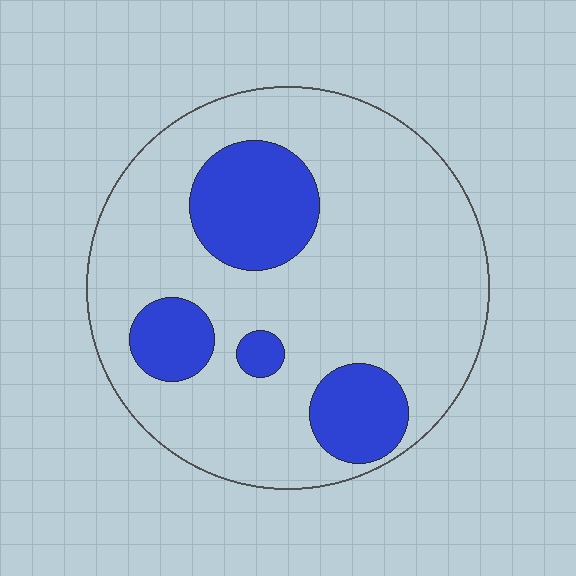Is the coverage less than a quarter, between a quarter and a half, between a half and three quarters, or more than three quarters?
Less than a quarter.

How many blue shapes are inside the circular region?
4.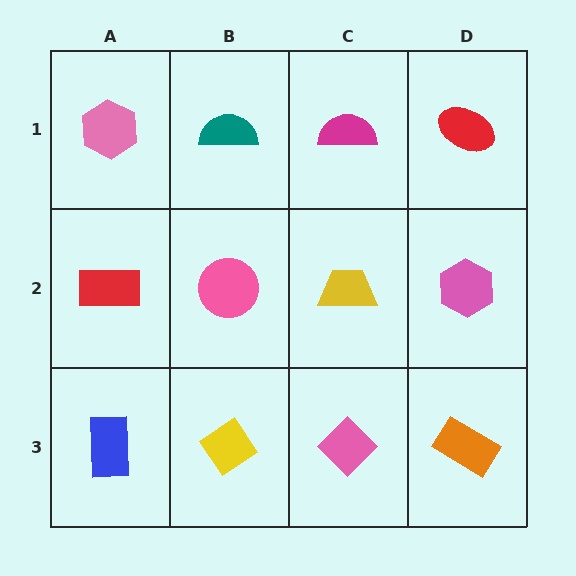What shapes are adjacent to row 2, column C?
A magenta semicircle (row 1, column C), a pink diamond (row 3, column C), a pink circle (row 2, column B), a pink hexagon (row 2, column D).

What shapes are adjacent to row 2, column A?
A pink hexagon (row 1, column A), a blue rectangle (row 3, column A), a pink circle (row 2, column B).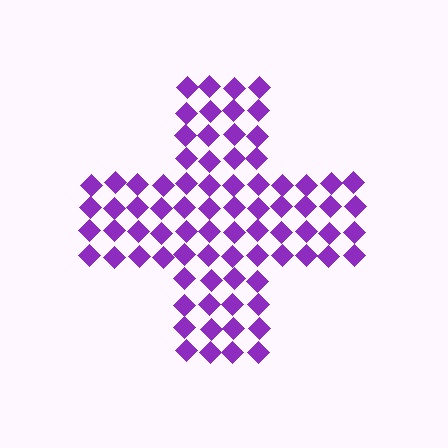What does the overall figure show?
The overall figure shows a cross.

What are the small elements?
The small elements are diamonds.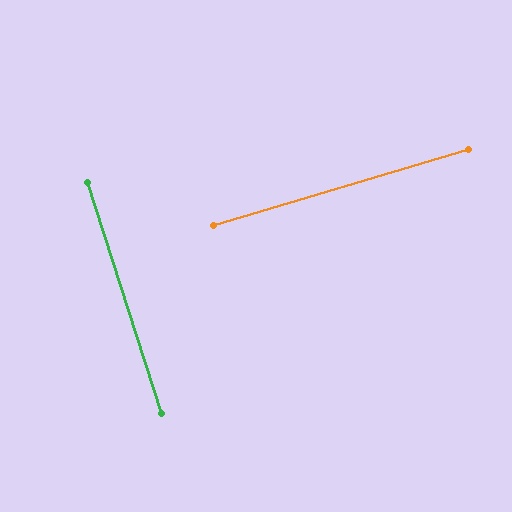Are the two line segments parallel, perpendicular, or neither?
Perpendicular — they meet at approximately 89°.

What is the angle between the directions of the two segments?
Approximately 89 degrees.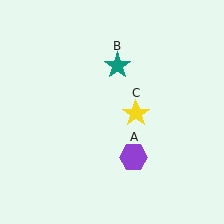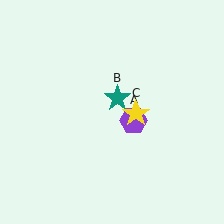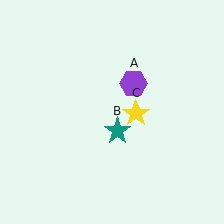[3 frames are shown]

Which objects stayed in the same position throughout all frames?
Yellow star (object C) remained stationary.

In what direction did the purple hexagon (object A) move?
The purple hexagon (object A) moved up.